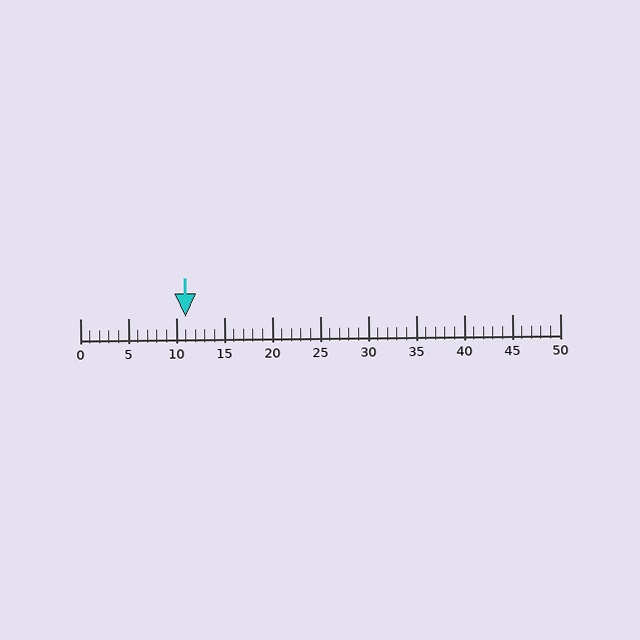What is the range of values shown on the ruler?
The ruler shows values from 0 to 50.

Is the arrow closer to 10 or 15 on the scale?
The arrow is closer to 10.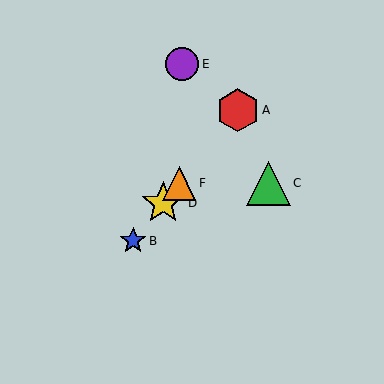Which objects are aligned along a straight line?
Objects A, B, D, F are aligned along a straight line.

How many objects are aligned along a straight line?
4 objects (A, B, D, F) are aligned along a straight line.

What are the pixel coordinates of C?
Object C is at (268, 183).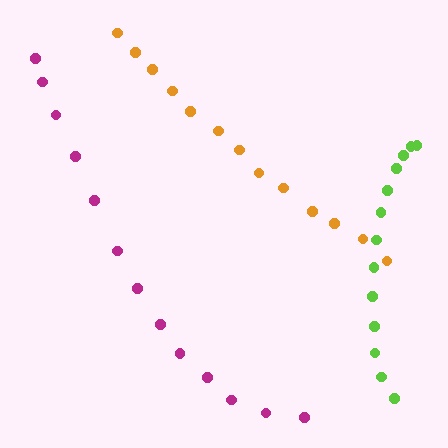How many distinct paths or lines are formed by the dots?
There are 3 distinct paths.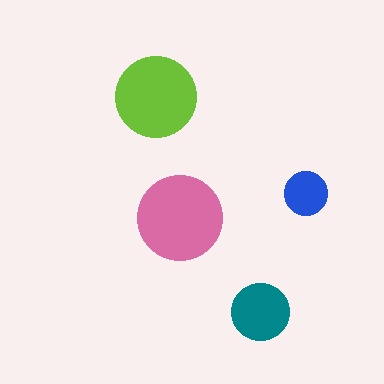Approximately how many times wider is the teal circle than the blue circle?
About 1.5 times wider.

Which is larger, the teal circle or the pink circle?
The pink one.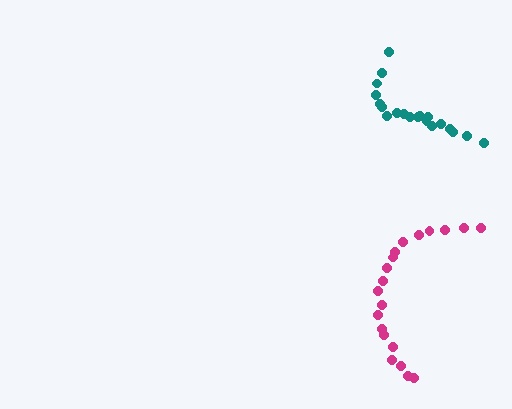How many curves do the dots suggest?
There are 2 distinct paths.